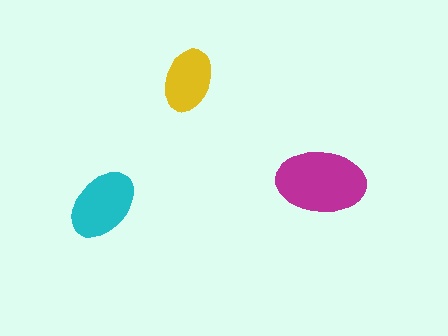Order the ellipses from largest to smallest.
the magenta one, the cyan one, the yellow one.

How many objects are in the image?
There are 3 objects in the image.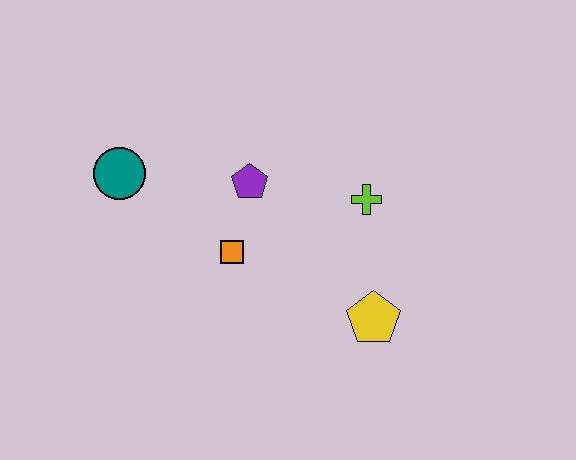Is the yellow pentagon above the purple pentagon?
No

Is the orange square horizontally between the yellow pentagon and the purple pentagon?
No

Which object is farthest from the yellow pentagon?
The teal circle is farthest from the yellow pentagon.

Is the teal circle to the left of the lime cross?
Yes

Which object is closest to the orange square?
The purple pentagon is closest to the orange square.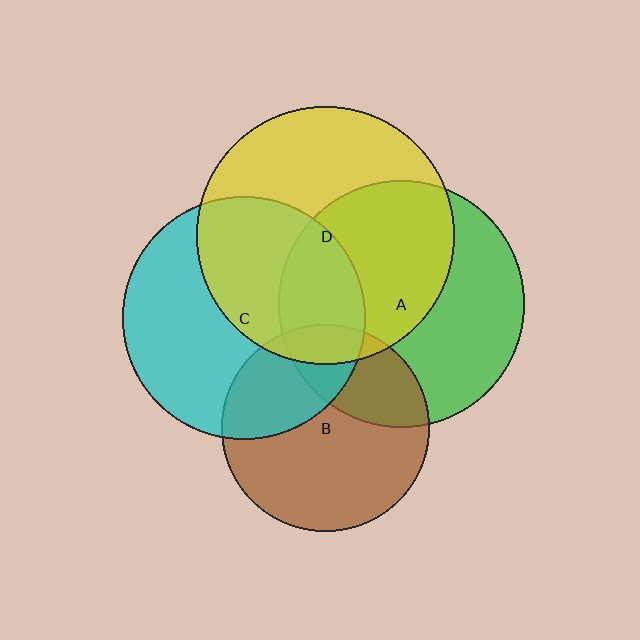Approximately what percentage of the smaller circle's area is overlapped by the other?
Approximately 30%.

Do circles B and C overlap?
Yes.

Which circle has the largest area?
Circle D (yellow).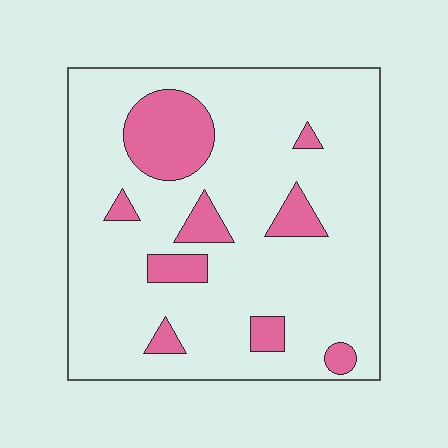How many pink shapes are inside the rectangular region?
9.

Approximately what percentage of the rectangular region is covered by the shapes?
Approximately 15%.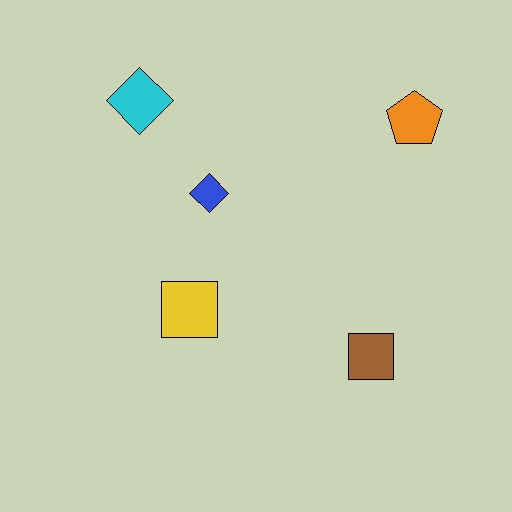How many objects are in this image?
There are 5 objects.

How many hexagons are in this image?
There are no hexagons.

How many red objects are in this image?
There are no red objects.